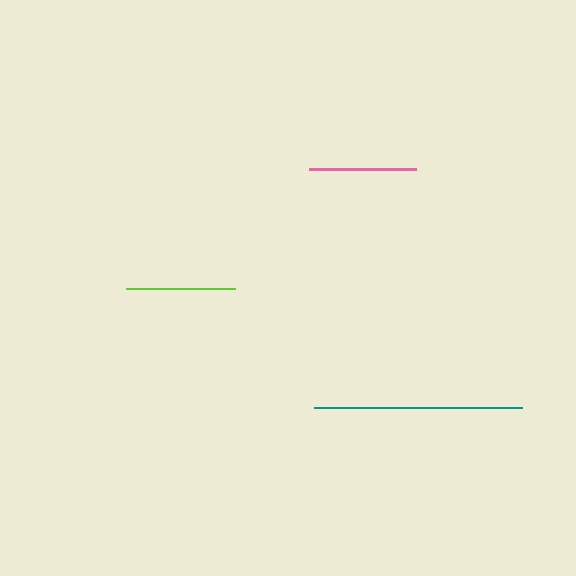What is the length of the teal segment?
The teal segment is approximately 208 pixels long.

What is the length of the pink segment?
The pink segment is approximately 106 pixels long.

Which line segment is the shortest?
The pink line is the shortest at approximately 106 pixels.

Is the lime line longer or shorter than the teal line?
The teal line is longer than the lime line.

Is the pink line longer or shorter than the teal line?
The teal line is longer than the pink line.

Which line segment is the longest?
The teal line is the longest at approximately 208 pixels.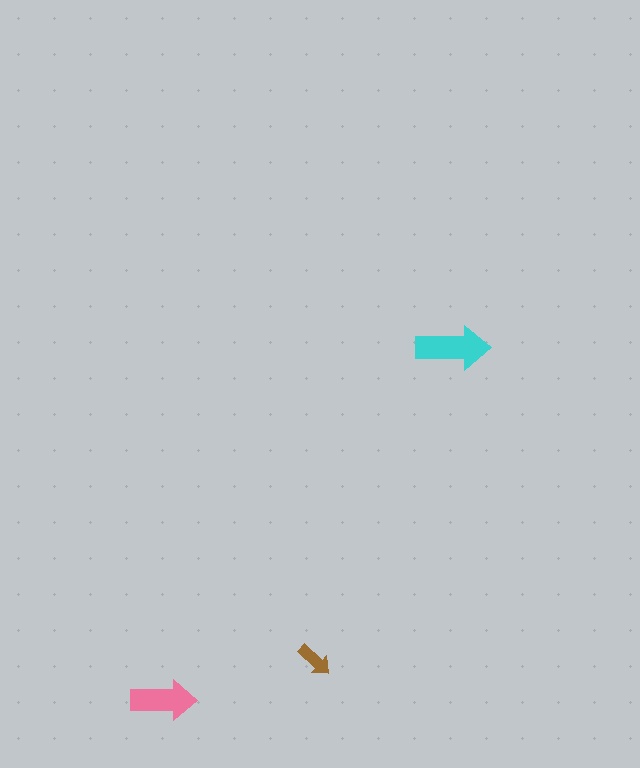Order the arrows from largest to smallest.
the cyan one, the pink one, the brown one.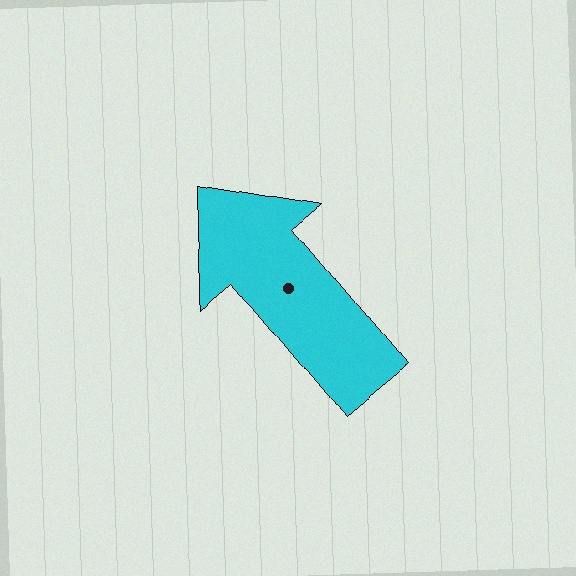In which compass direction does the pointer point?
Northwest.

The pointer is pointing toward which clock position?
Roughly 11 o'clock.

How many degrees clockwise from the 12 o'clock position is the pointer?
Approximately 320 degrees.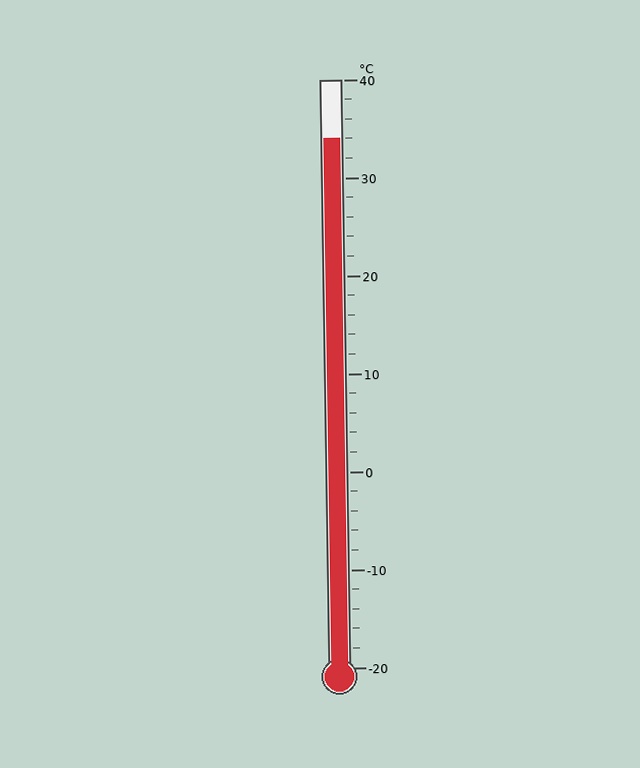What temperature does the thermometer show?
The thermometer shows approximately 34°C.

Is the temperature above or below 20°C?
The temperature is above 20°C.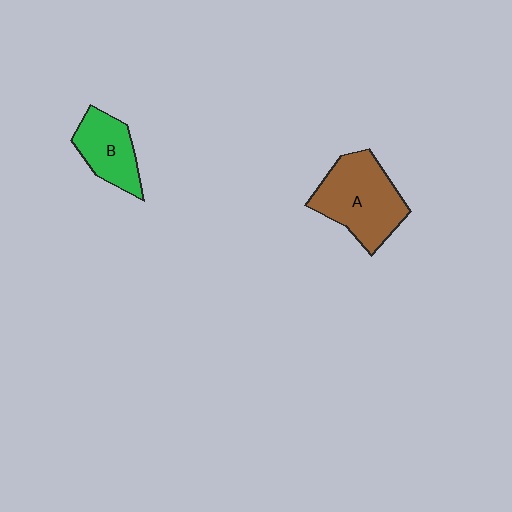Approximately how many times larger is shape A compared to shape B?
Approximately 1.6 times.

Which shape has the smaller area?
Shape B (green).